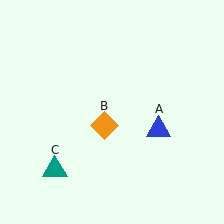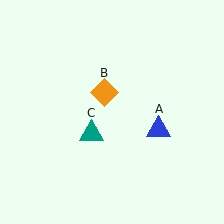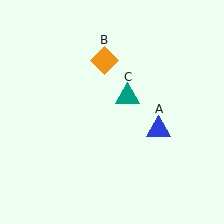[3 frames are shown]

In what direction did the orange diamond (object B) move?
The orange diamond (object B) moved up.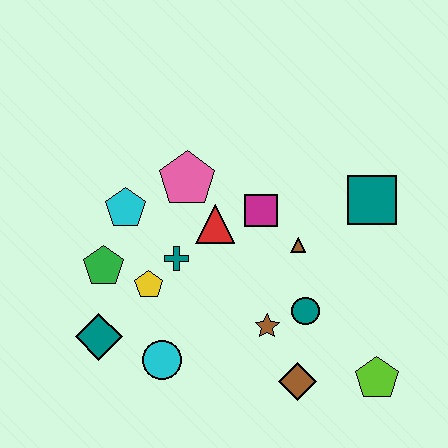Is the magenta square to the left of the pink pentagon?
No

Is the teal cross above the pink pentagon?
No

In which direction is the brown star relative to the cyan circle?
The brown star is to the right of the cyan circle.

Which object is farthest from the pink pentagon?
The lime pentagon is farthest from the pink pentagon.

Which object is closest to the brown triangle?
The magenta square is closest to the brown triangle.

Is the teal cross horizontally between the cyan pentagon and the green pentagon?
No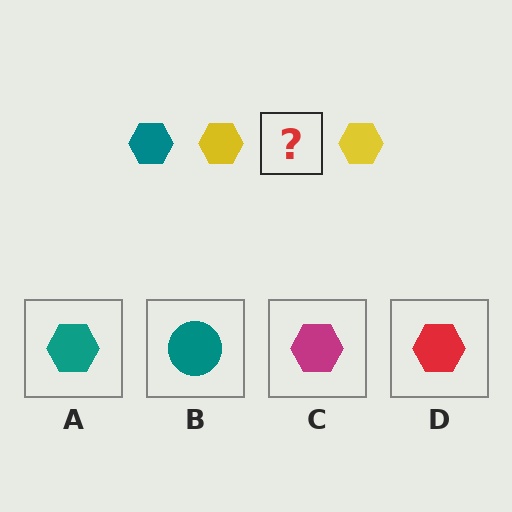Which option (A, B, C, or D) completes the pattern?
A.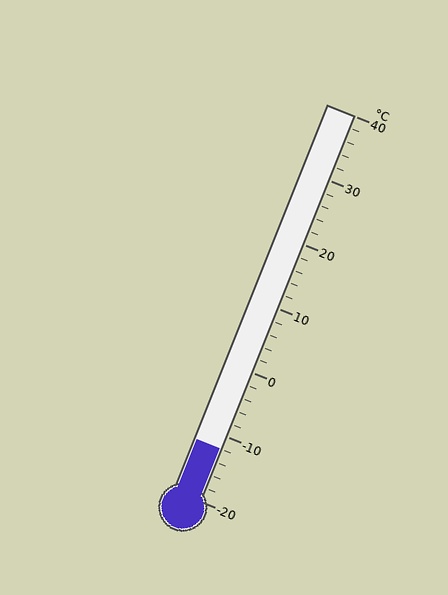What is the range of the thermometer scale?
The thermometer scale ranges from -20°C to 40°C.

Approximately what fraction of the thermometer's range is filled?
The thermometer is filled to approximately 15% of its range.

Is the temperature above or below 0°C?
The temperature is below 0°C.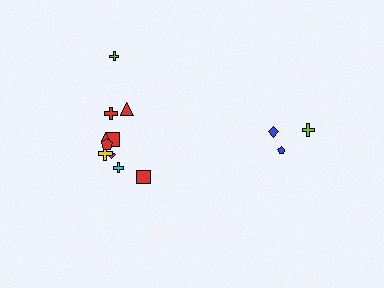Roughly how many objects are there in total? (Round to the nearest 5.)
Roughly 15 objects in total.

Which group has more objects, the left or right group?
The left group.